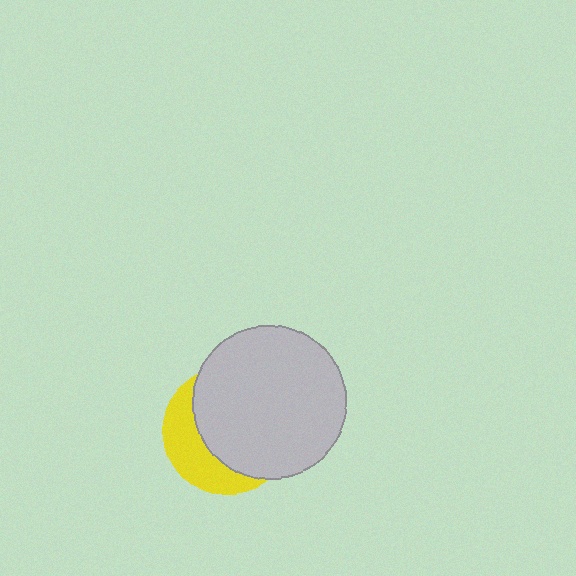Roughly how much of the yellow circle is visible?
A small part of it is visible (roughly 34%).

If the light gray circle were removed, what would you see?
You would see the complete yellow circle.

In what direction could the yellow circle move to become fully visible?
The yellow circle could move left. That would shift it out from behind the light gray circle entirely.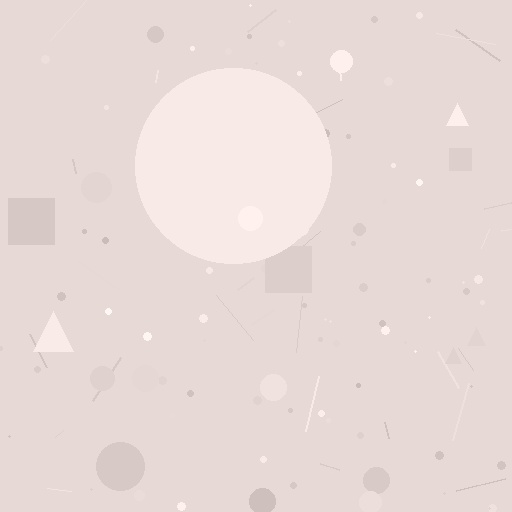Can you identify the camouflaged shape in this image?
The camouflaged shape is a circle.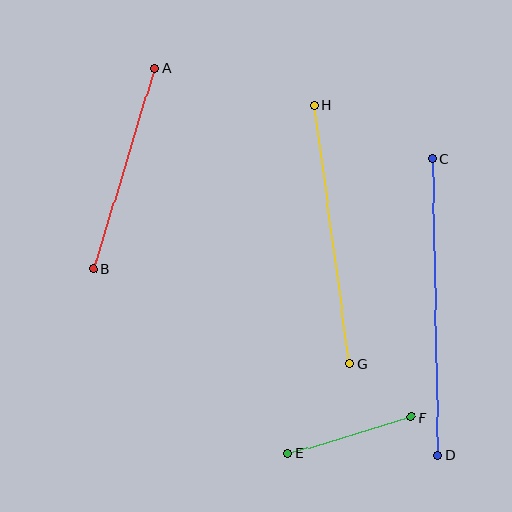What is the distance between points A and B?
The distance is approximately 210 pixels.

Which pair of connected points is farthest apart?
Points C and D are farthest apart.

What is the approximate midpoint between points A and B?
The midpoint is at approximately (124, 169) pixels.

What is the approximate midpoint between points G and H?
The midpoint is at approximately (332, 234) pixels.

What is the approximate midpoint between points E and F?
The midpoint is at approximately (350, 435) pixels.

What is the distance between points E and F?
The distance is approximately 129 pixels.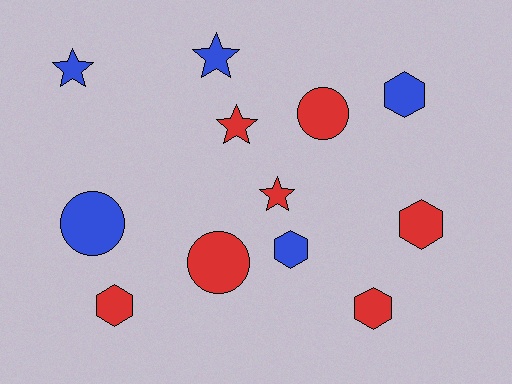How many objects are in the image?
There are 12 objects.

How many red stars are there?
There are 2 red stars.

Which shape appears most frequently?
Hexagon, with 5 objects.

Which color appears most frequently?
Red, with 7 objects.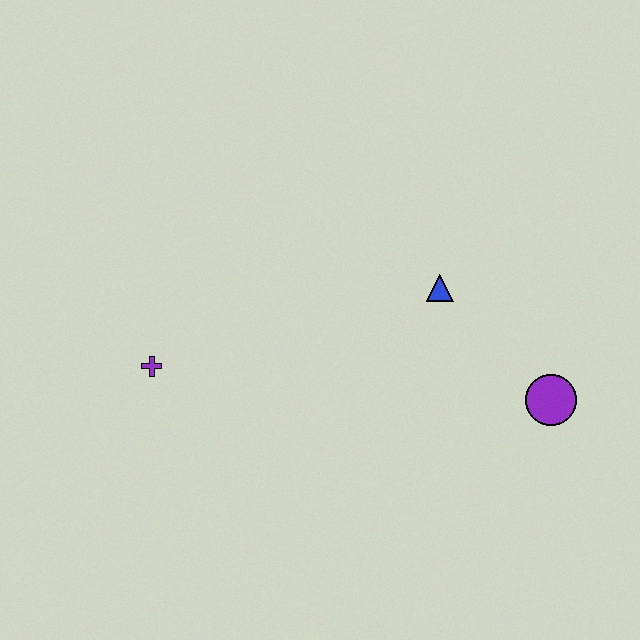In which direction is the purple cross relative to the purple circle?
The purple cross is to the left of the purple circle.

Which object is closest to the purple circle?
The blue triangle is closest to the purple circle.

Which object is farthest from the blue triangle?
The purple cross is farthest from the blue triangle.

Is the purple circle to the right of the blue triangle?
Yes